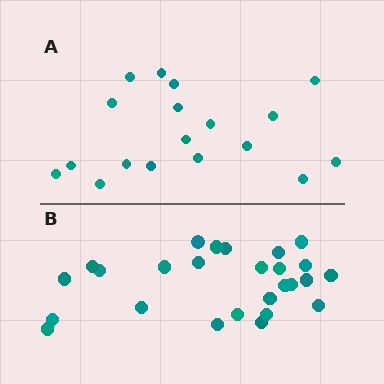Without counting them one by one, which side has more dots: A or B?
Region B (the bottom region) has more dots.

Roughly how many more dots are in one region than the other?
Region B has roughly 8 or so more dots than region A.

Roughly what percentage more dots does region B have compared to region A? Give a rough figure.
About 45% more.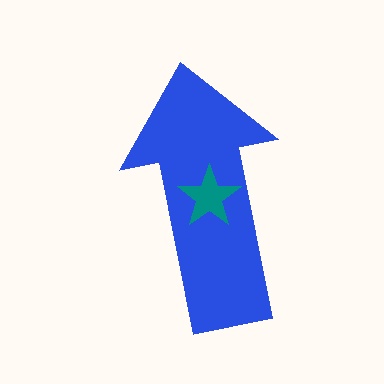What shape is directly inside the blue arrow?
The teal star.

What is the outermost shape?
The blue arrow.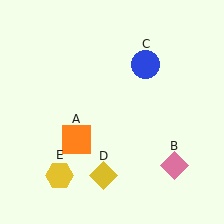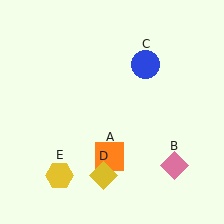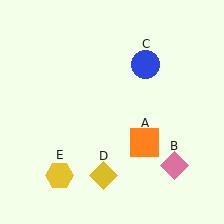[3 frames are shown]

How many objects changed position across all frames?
1 object changed position: orange square (object A).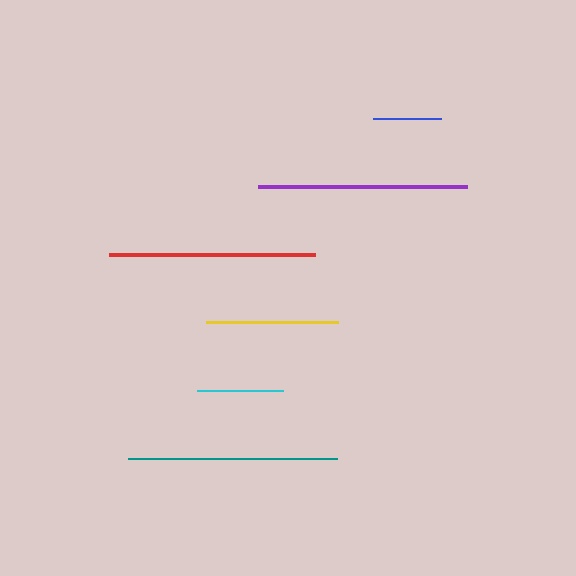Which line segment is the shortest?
The blue line is the shortest at approximately 68 pixels.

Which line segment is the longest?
The teal line is the longest at approximately 209 pixels.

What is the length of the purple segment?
The purple segment is approximately 209 pixels long.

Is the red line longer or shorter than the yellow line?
The red line is longer than the yellow line.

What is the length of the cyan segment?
The cyan segment is approximately 86 pixels long.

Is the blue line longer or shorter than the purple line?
The purple line is longer than the blue line.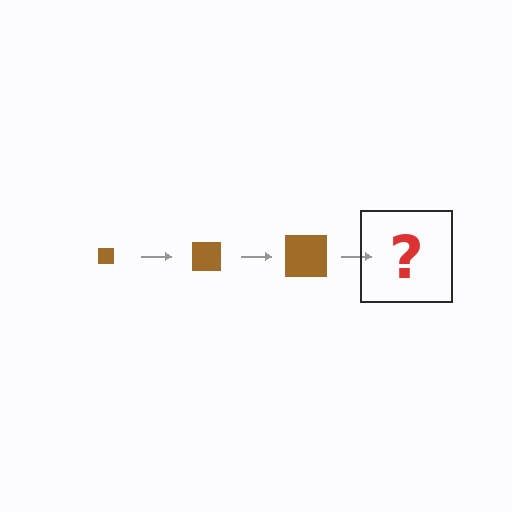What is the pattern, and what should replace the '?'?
The pattern is that the square gets progressively larger each step. The '?' should be a brown square, larger than the previous one.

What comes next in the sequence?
The next element should be a brown square, larger than the previous one.